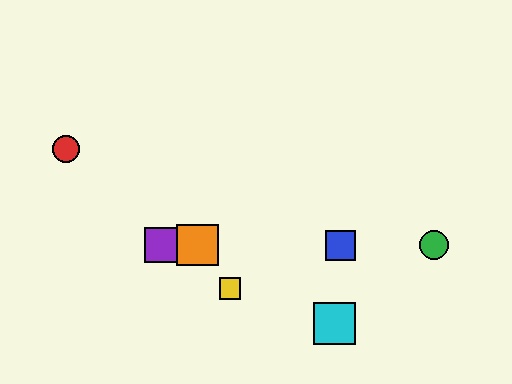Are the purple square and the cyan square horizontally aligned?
No, the purple square is at y≈245 and the cyan square is at y≈324.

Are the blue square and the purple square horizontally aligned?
Yes, both are at y≈245.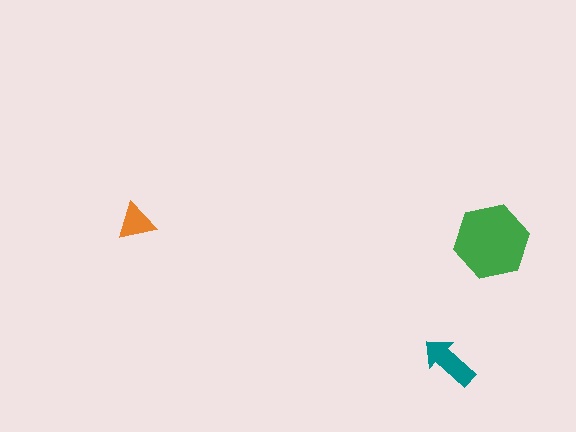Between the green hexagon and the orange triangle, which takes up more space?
The green hexagon.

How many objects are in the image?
There are 3 objects in the image.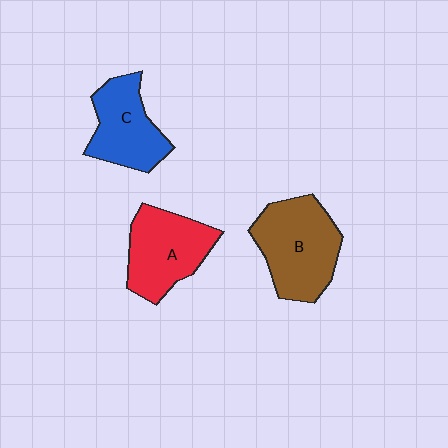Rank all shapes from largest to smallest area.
From largest to smallest: B (brown), A (red), C (blue).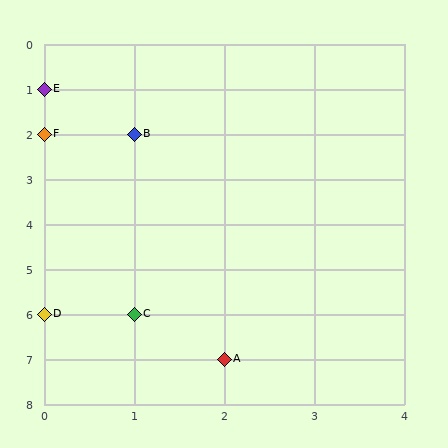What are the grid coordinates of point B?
Point B is at grid coordinates (1, 2).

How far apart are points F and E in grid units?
Points F and E are 1 row apart.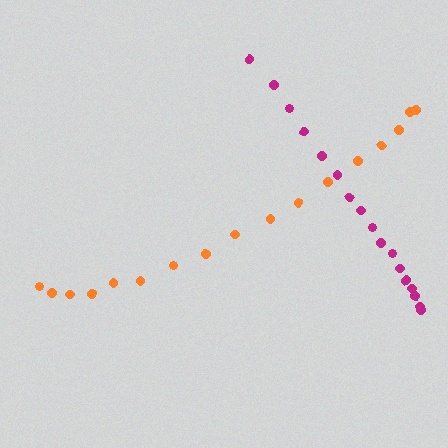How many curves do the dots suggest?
There are 2 distinct paths.